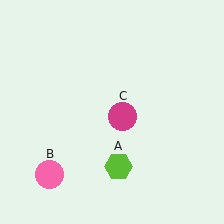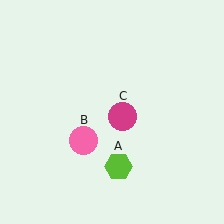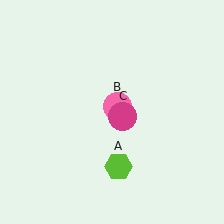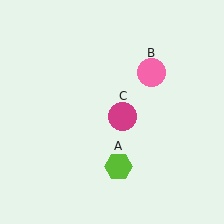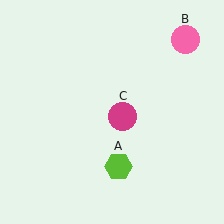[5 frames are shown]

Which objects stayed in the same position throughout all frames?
Lime hexagon (object A) and magenta circle (object C) remained stationary.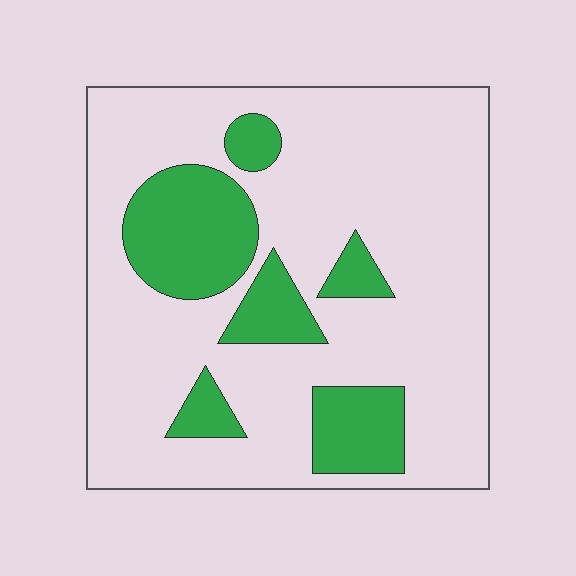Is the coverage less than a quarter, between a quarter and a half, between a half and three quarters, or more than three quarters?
Less than a quarter.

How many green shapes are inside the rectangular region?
6.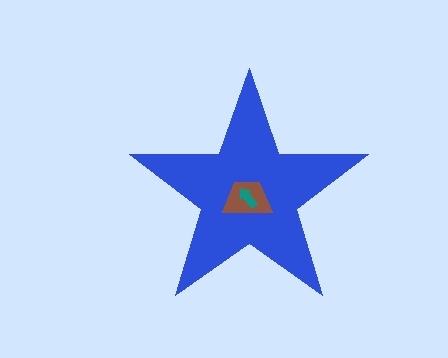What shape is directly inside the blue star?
The brown trapezoid.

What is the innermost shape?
The teal arrow.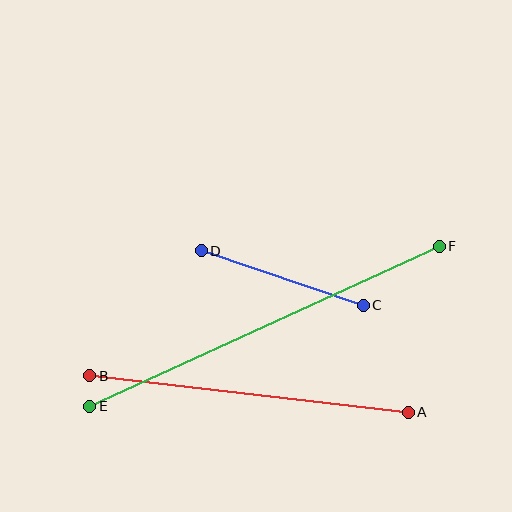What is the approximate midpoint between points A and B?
The midpoint is at approximately (249, 394) pixels.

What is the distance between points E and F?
The distance is approximately 384 pixels.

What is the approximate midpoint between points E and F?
The midpoint is at approximately (264, 326) pixels.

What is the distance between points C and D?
The distance is approximately 171 pixels.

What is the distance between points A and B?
The distance is approximately 321 pixels.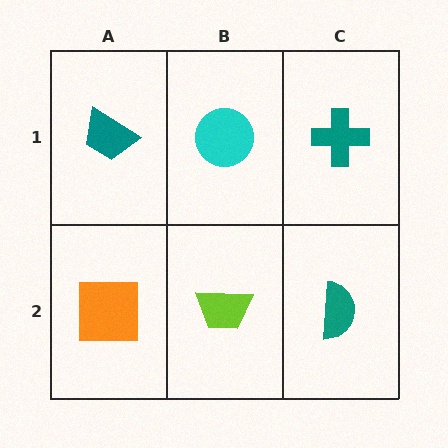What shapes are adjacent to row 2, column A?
A teal trapezoid (row 1, column A), a lime trapezoid (row 2, column B).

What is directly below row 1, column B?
A lime trapezoid.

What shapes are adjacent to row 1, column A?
An orange square (row 2, column A), a cyan circle (row 1, column B).